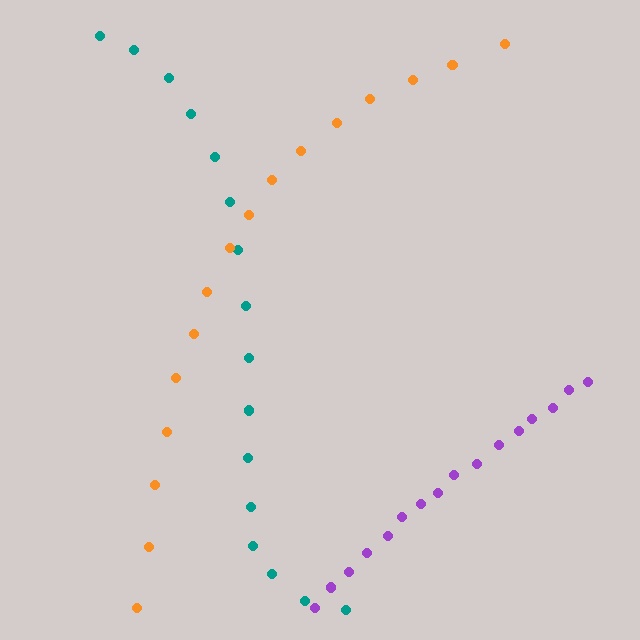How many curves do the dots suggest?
There are 3 distinct paths.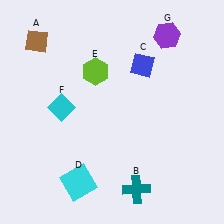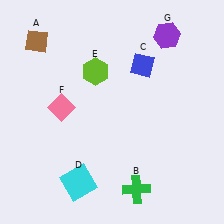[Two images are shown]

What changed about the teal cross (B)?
In Image 1, B is teal. In Image 2, it changed to green.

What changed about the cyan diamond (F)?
In Image 1, F is cyan. In Image 2, it changed to pink.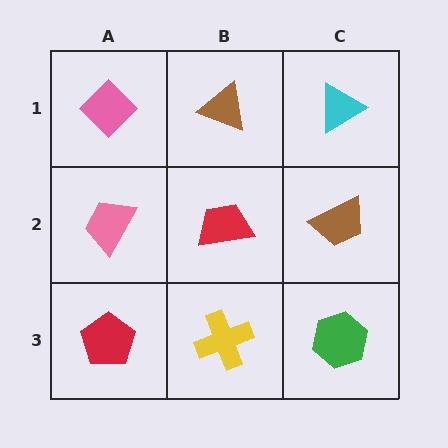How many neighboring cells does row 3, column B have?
3.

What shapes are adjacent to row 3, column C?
A brown trapezoid (row 2, column C), a yellow cross (row 3, column B).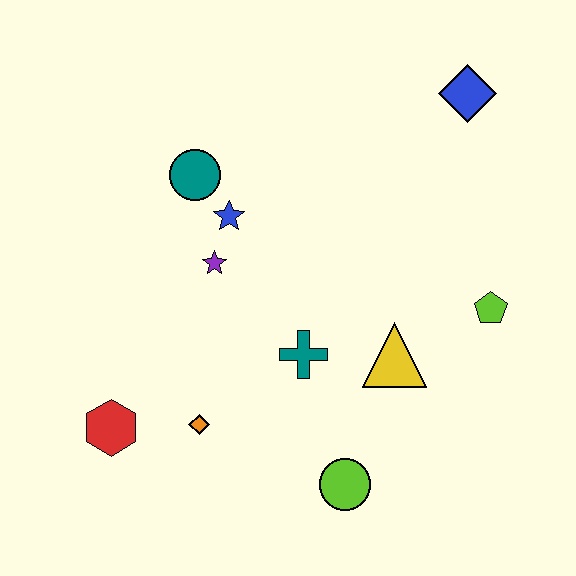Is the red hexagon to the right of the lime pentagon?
No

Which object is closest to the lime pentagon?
The yellow triangle is closest to the lime pentagon.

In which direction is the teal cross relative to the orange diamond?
The teal cross is to the right of the orange diamond.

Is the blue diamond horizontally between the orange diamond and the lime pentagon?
Yes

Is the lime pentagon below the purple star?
Yes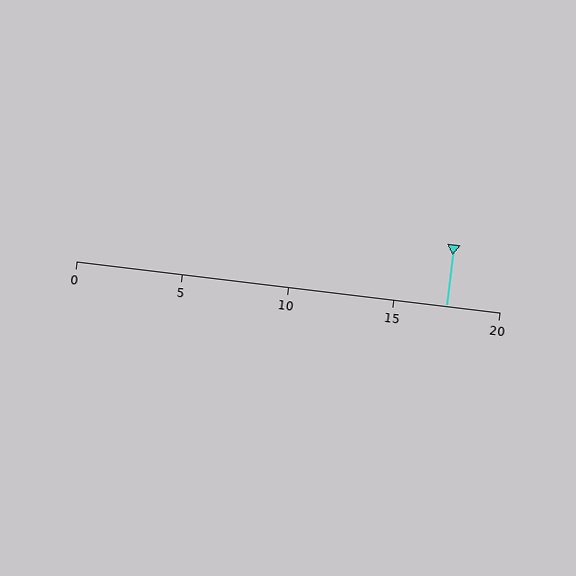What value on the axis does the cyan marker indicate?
The marker indicates approximately 17.5.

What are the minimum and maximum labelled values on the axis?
The axis runs from 0 to 20.